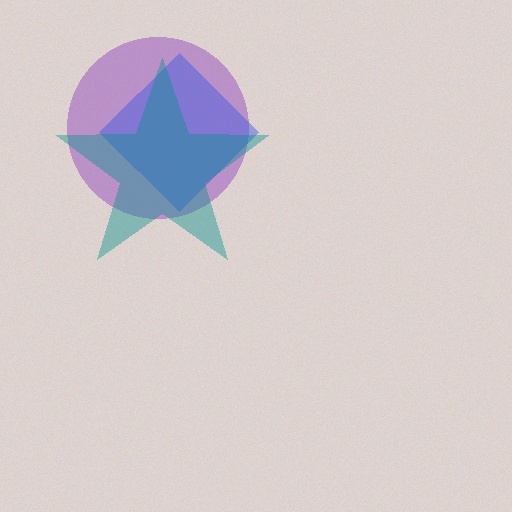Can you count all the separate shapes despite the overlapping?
Yes, there are 3 separate shapes.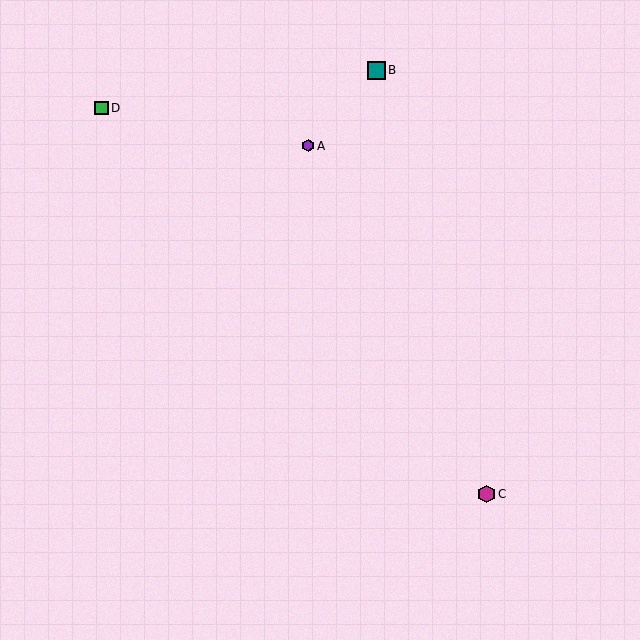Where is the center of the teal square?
The center of the teal square is at (377, 70).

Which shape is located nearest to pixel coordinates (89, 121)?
The green square (labeled D) at (101, 108) is nearest to that location.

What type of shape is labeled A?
Shape A is a purple hexagon.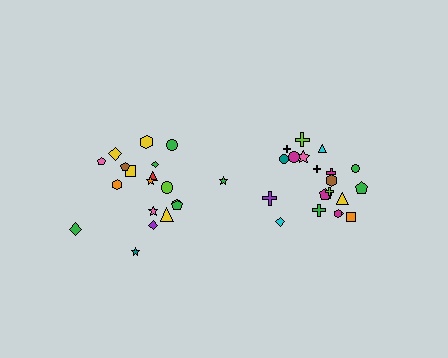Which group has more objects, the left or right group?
The right group.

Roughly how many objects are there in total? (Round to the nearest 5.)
Roughly 40 objects in total.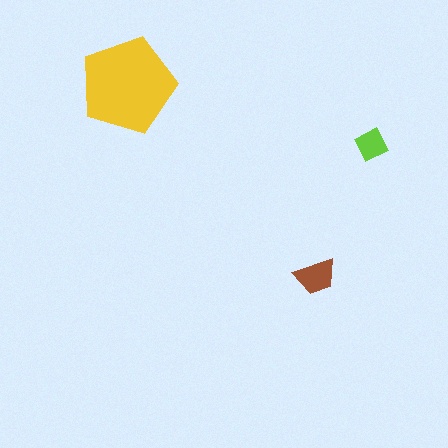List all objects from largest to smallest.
The yellow pentagon, the brown trapezoid, the lime diamond.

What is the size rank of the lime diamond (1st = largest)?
3rd.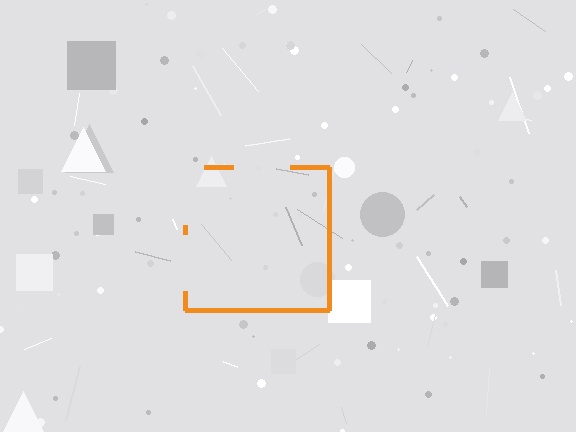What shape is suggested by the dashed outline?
The dashed outline suggests a square.